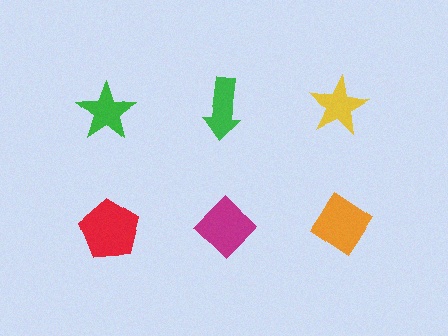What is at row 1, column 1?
A green star.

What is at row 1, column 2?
A green arrow.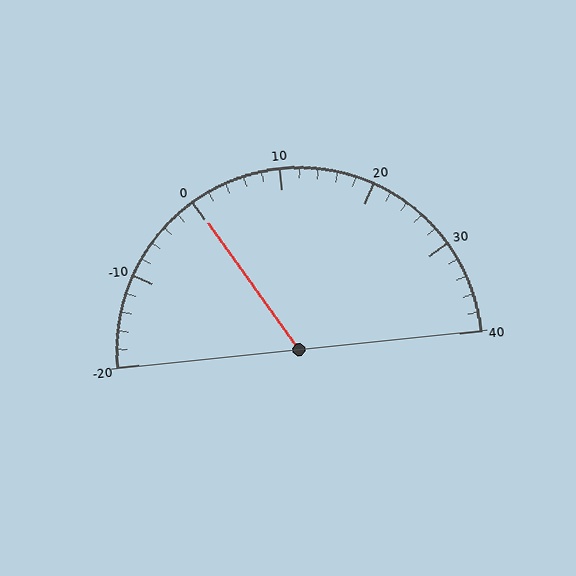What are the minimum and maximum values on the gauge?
The gauge ranges from -20 to 40.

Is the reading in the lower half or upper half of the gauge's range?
The reading is in the lower half of the range (-20 to 40).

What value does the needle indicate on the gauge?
The needle indicates approximately 0.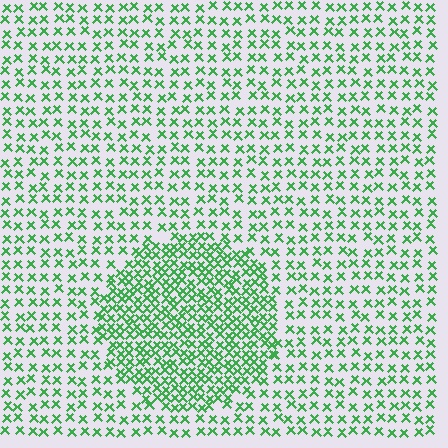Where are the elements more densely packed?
The elements are more densely packed inside the circle boundary.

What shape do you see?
I see a circle.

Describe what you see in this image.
The image contains small green elements arranged at two different densities. A circle-shaped region is visible where the elements are more densely packed than the surrounding area.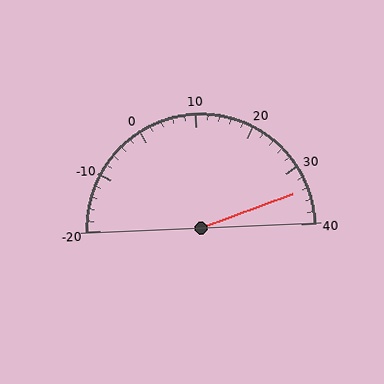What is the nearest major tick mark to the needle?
The nearest major tick mark is 30.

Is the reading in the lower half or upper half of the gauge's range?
The reading is in the upper half of the range (-20 to 40).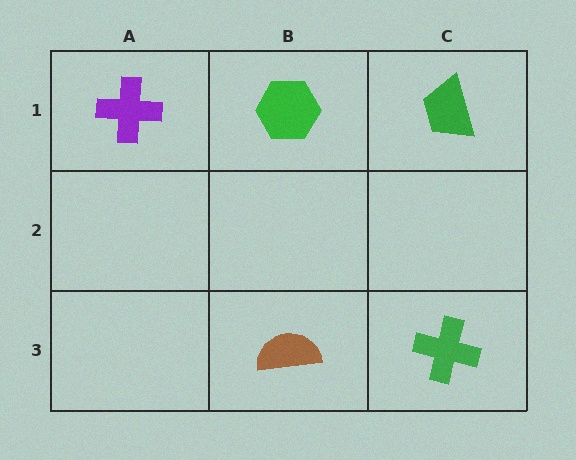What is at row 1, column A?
A purple cross.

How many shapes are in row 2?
0 shapes.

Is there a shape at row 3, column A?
No, that cell is empty.